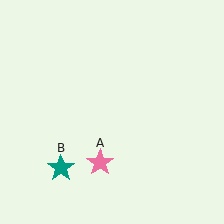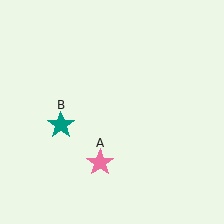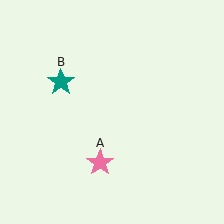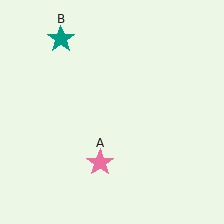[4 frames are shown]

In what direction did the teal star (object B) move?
The teal star (object B) moved up.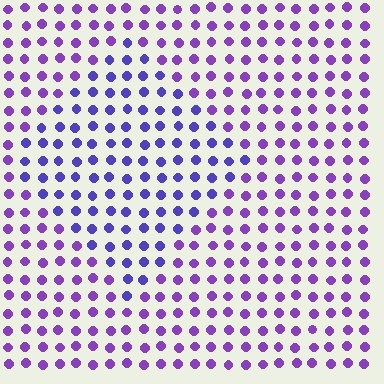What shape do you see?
I see a diamond.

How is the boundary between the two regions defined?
The boundary is defined purely by a slight shift in hue (about 28 degrees). Spacing, size, and orientation are identical on both sides.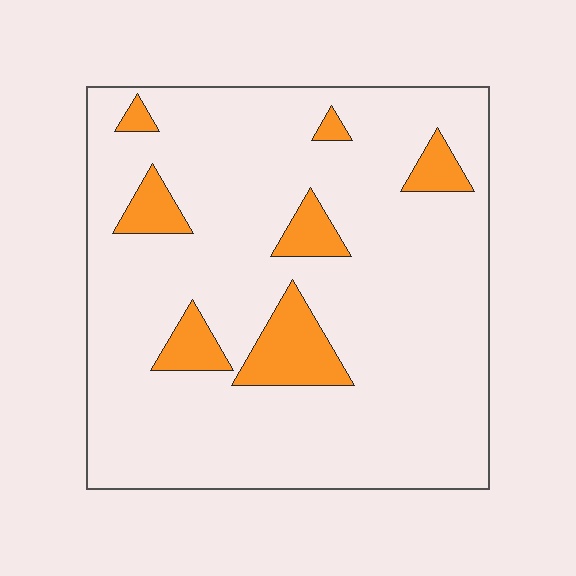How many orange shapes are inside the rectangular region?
7.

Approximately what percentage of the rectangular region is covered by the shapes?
Approximately 10%.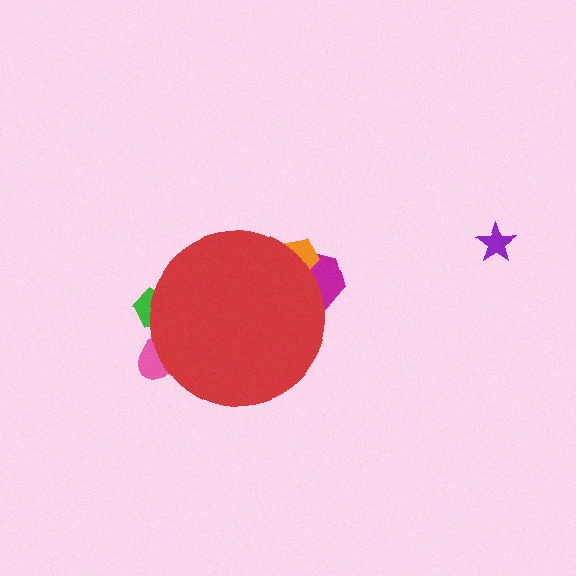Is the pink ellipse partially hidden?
Yes, the pink ellipse is partially hidden behind the red circle.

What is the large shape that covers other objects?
A red circle.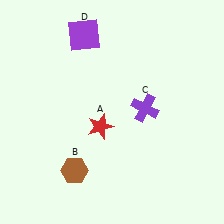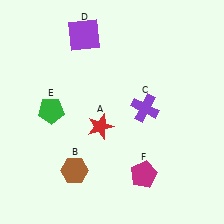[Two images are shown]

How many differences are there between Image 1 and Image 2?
There are 2 differences between the two images.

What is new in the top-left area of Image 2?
A green pentagon (E) was added in the top-left area of Image 2.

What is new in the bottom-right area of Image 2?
A magenta pentagon (F) was added in the bottom-right area of Image 2.